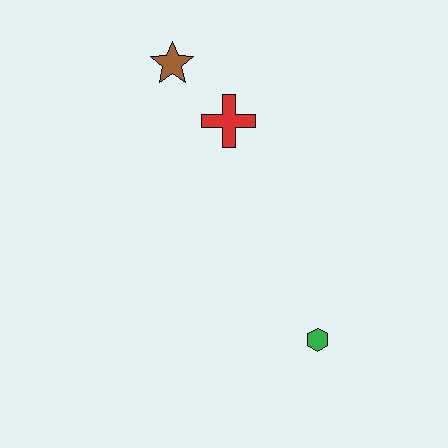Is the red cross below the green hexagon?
No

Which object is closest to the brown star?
The red cross is closest to the brown star.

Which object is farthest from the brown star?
The green hexagon is farthest from the brown star.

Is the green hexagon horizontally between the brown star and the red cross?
No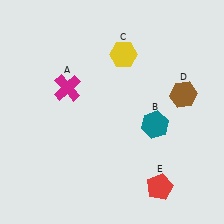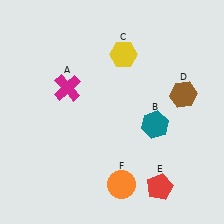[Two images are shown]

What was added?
An orange circle (F) was added in Image 2.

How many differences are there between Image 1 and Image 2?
There is 1 difference between the two images.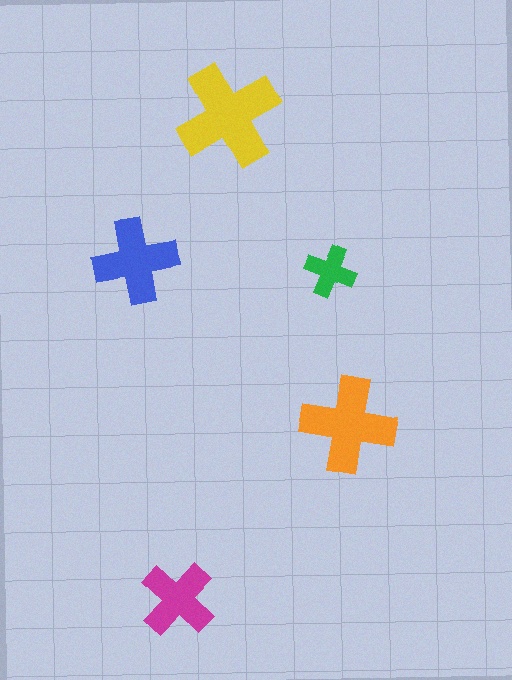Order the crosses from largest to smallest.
the yellow one, the orange one, the blue one, the magenta one, the green one.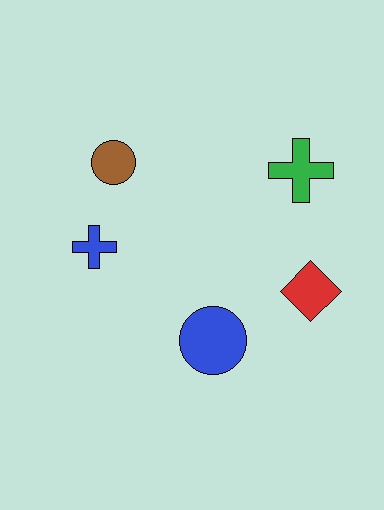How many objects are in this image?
There are 5 objects.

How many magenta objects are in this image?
There are no magenta objects.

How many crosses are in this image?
There are 2 crosses.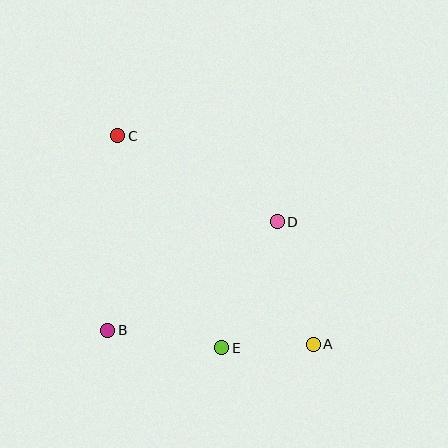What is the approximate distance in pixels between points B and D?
The distance between B and D is approximately 201 pixels.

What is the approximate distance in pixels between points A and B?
The distance between A and B is approximately 206 pixels.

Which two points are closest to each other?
Points A and E are closest to each other.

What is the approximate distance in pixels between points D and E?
The distance between D and E is approximately 138 pixels.